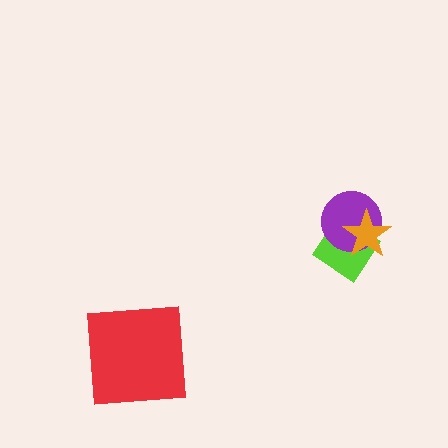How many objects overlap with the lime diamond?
2 objects overlap with the lime diamond.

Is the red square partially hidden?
No, no other shape covers it.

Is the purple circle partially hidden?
Yes, it is partially covered by another shape.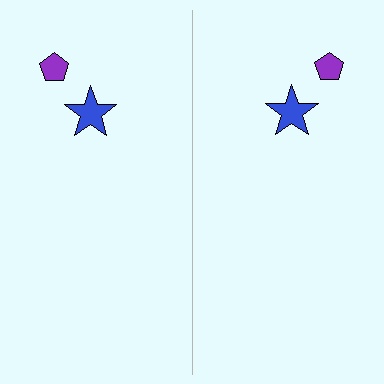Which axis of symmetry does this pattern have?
The pattern has a vertical axis of symmetry running through the center of the image.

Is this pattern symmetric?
Yes, this pattern has bilateral (reflection) symmetry.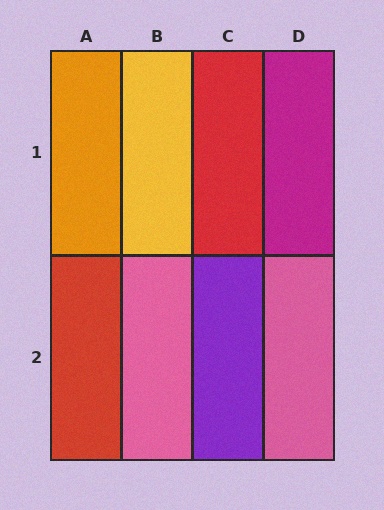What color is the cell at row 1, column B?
Yellow.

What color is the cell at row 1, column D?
Magenta.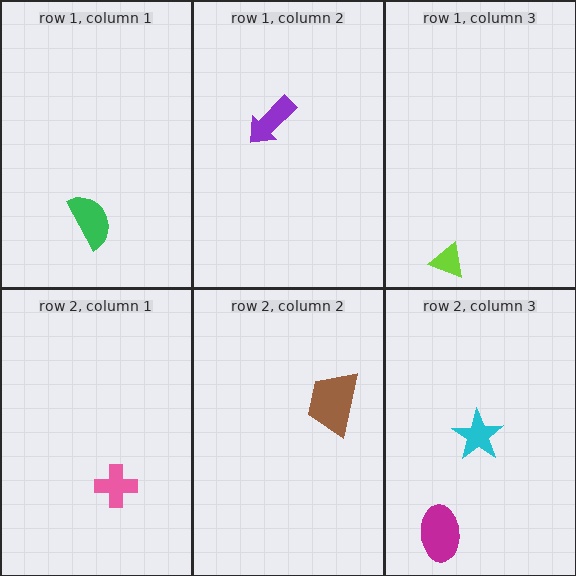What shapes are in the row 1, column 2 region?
The purple arrow.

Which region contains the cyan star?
The row 2, column 3 region.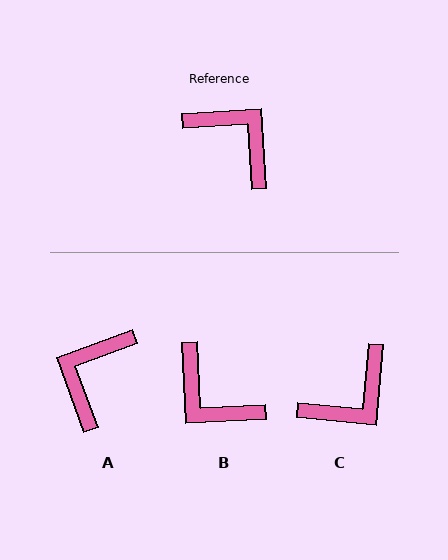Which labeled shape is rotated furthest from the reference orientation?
B, about 179 degrees away.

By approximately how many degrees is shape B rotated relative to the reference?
Approximately 179 degrees counter-clockwise.